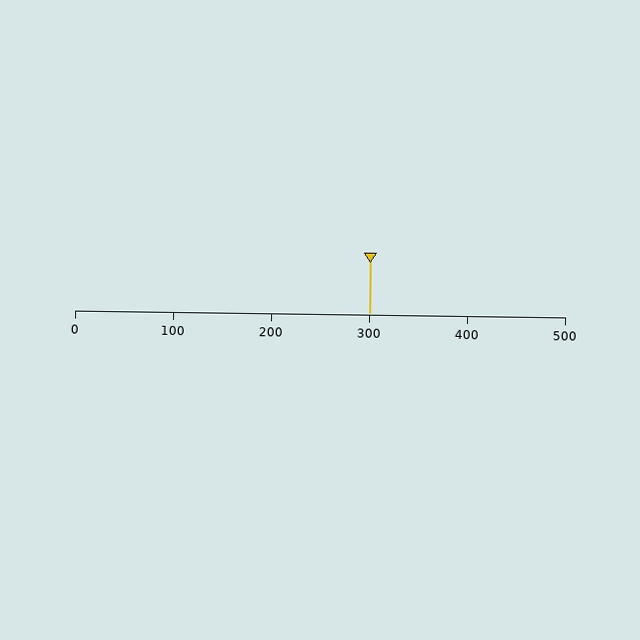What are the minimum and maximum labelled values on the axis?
The axis runs from 0 to 500.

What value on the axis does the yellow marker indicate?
The marker indicates approximately 300.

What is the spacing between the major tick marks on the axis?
The major ticks are spaced 100 apart.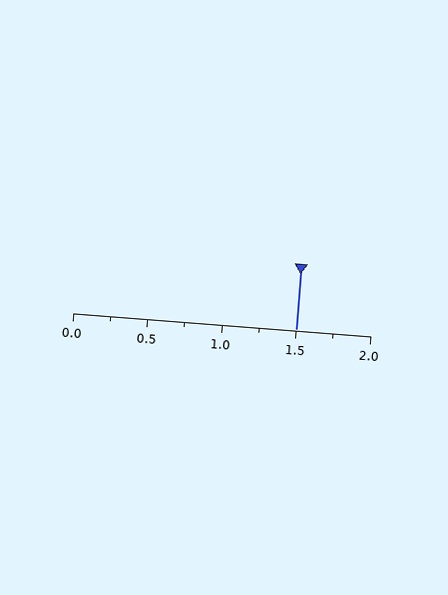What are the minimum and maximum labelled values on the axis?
The axis runs from 0.0 to 2.0.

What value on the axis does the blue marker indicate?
The marker indicates approximately 1.5.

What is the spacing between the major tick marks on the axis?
The major ticks are spaced 0.5 apart.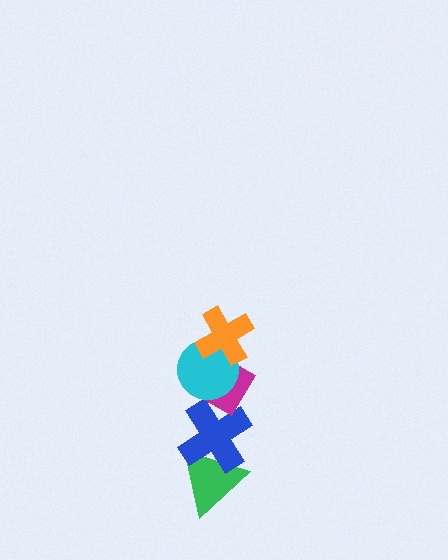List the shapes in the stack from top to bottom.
From top to bottom: the orange cross, the cyan circle, the magenta diamond, the blue cross, the green triangle.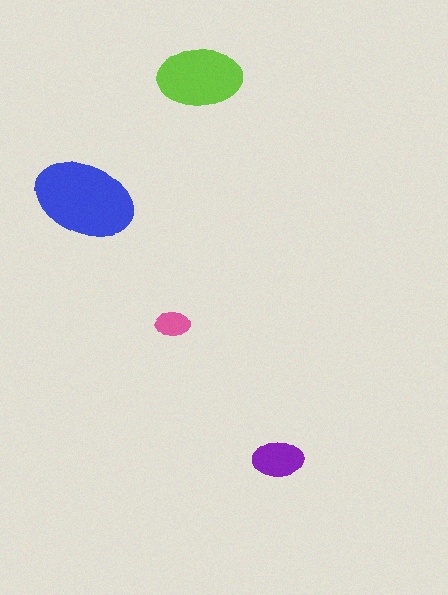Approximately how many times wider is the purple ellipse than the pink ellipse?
About 1.5 times wider.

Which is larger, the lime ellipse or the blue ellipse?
The blue one.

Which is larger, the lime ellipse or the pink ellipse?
The lime one.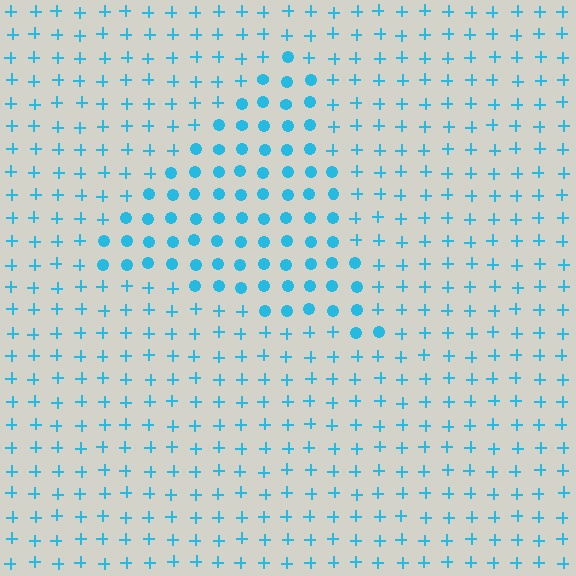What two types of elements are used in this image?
The image uses circles inside the triangle region and plus signs outside it.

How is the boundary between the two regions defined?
The boundary is defined by a change in element shape: circles inside vs. plus signs outside. All elements share the same color and spacing.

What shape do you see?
I see a triangle.